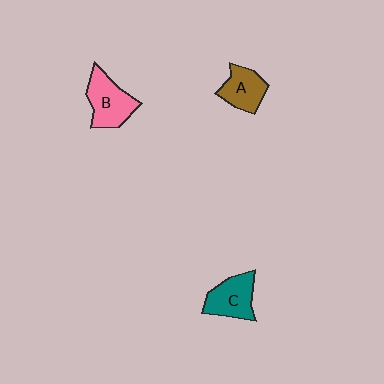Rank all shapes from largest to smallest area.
From largest to smallest: B (pink), C (teal), A (brown).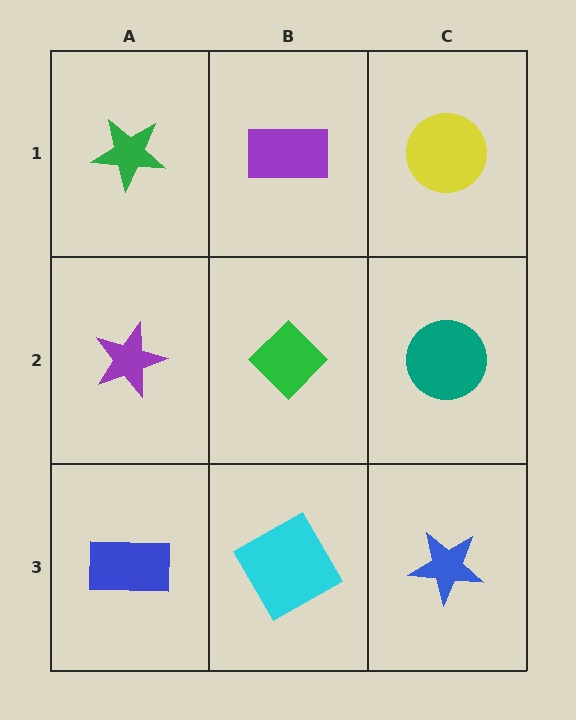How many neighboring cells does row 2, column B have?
4.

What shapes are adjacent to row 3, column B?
A green diamond (row 2, column B), a blue rectangle (row 3, column A), a blue star (row 3, column C).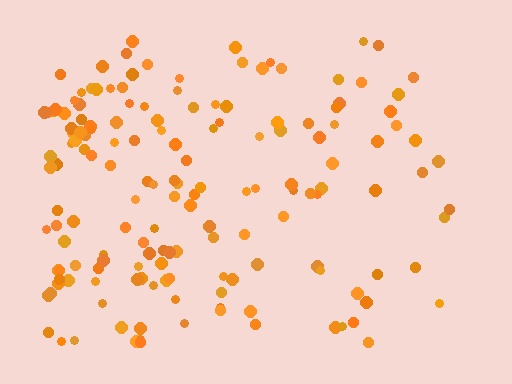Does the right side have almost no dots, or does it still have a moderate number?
Still a moderate number, just noticeably fewer than the left.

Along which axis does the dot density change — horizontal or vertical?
Horizontal.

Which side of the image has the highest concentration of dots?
The left.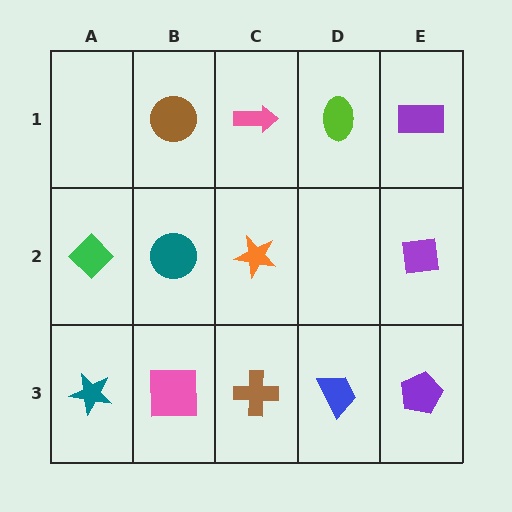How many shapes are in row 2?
4 shapes.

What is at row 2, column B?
A teal circle.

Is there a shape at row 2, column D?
No, that cell is empty.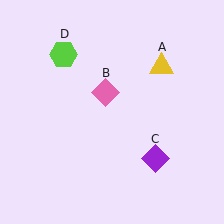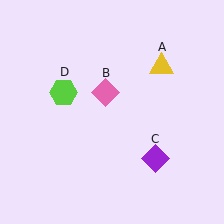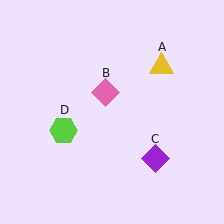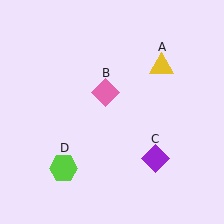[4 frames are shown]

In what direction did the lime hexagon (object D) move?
The lime hexagon (object D) moved down.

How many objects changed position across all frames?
1 object changed position: lime hexagon (object D).